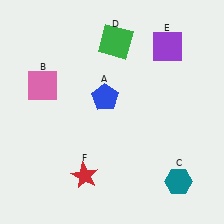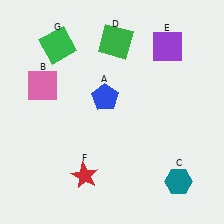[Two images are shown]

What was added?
A green square (G) was added in Image 2.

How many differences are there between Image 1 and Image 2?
There is 1 difference between the two images.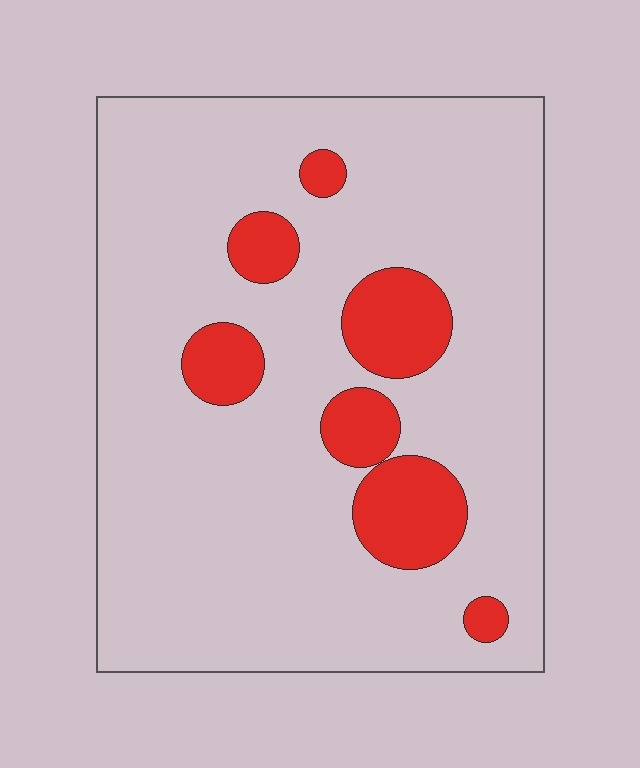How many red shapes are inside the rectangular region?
7.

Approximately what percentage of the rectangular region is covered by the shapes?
Approximately 15%.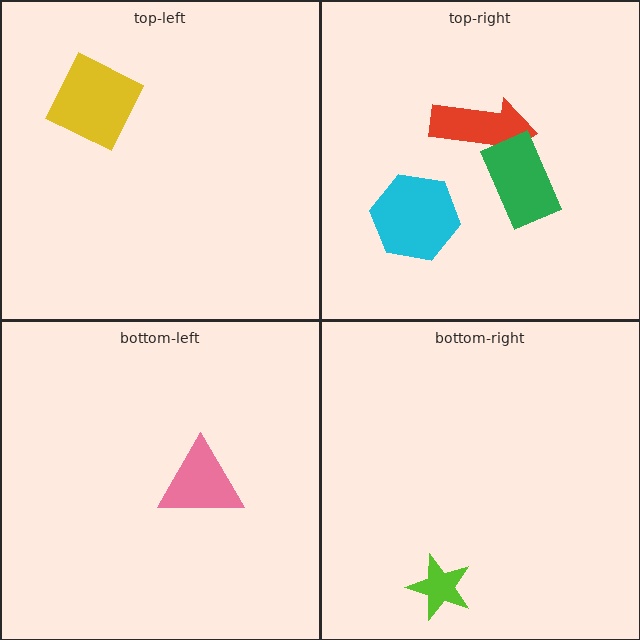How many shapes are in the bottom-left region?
1.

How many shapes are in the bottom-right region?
1.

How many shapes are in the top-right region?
3.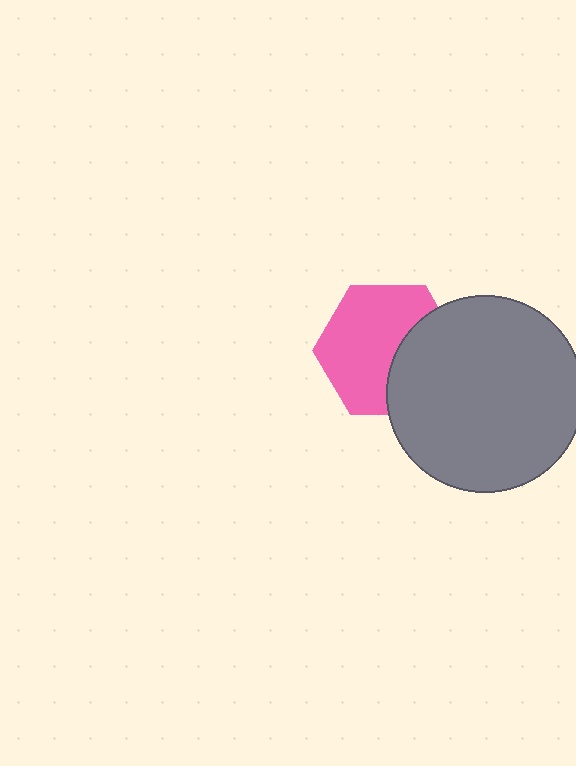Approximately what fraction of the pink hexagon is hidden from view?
Roughly 36% of the pink hexagon is hidden behind the gray circle.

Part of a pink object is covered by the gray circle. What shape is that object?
It is a hexagon.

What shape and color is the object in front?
The object in front is a gray circle.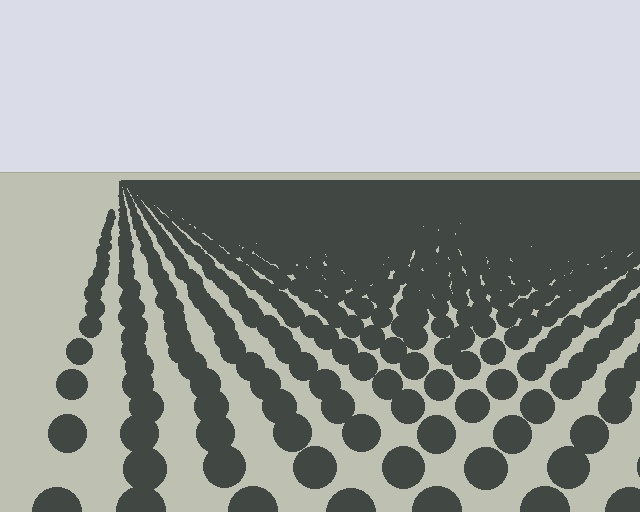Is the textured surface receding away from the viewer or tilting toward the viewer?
The surface is receding away from the viewer. Texture elements get smaller and denser toward the top.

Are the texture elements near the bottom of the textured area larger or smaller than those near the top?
Larger. Near the bottom, elements are closer to the viewer and appear at a bigger on-screen size.